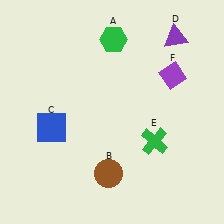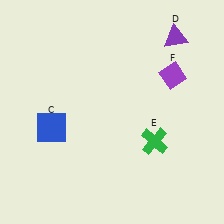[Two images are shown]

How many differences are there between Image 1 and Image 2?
There are 2 differences between the two images.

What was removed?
The green hexagon (A), the brown circle (B) were removed in Image 2.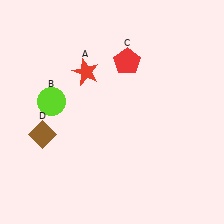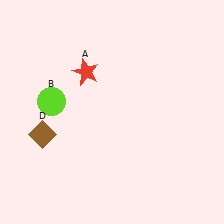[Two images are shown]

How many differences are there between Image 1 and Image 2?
There is 1 difference between the two images.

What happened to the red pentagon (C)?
The red pentagon (C) was removed in Image 2. It was in the top-right area of Image 1.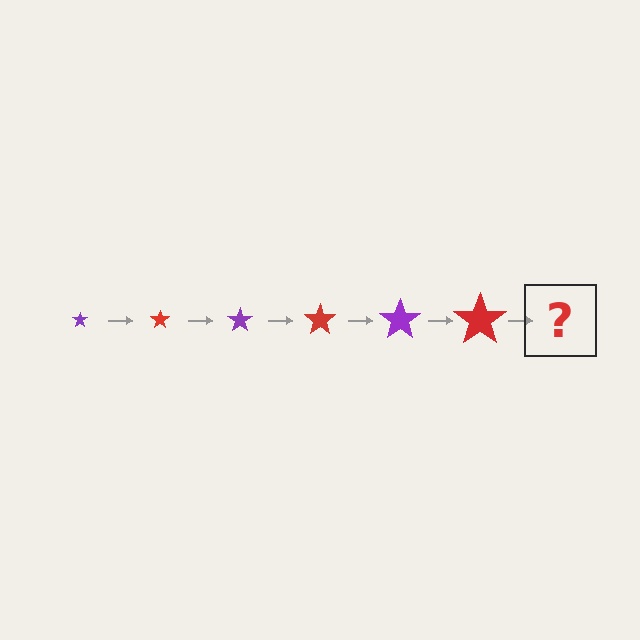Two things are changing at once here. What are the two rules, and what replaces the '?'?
The two rules are that the star grows larger each step and the color cycles through purple and red. The '?' should be a purple star, larger than the previous one.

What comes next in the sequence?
The next element should be a purple star, larger than the previous one.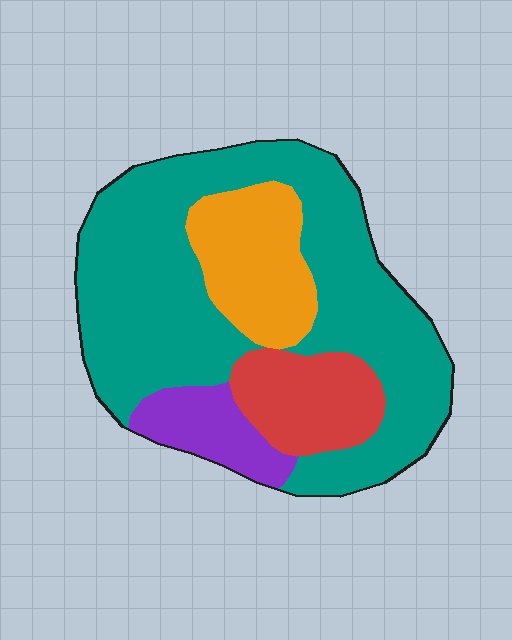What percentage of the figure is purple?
Purple takes up about one tenth (1/10) of the figure.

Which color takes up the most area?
Teal, at roughly 60%.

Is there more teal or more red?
Teal.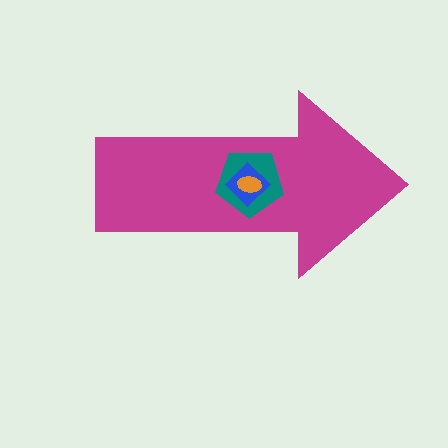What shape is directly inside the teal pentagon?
The blue diamond.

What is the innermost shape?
The orange ellipse.